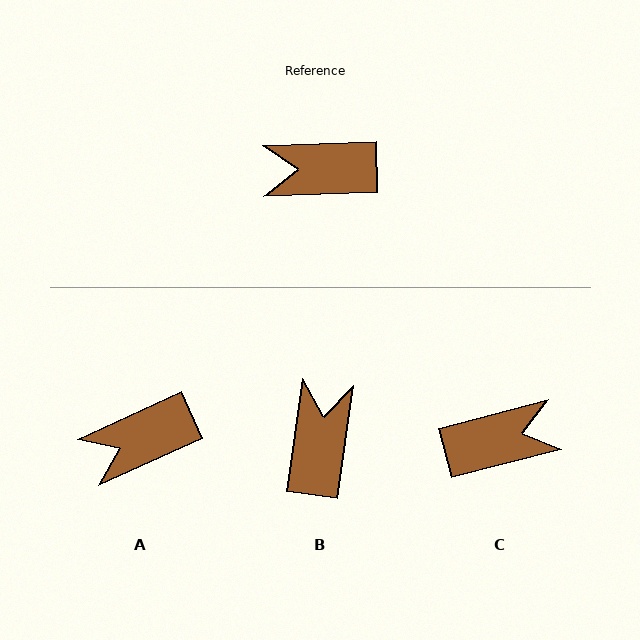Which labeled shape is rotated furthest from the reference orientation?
C, about 168 degrees away.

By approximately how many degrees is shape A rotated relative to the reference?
Approximately 23 degrees counter-clockwise.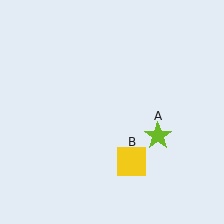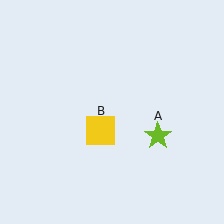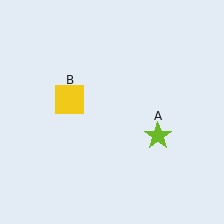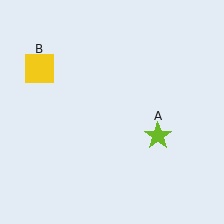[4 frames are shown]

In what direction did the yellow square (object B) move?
The yellow square (object B) moved up and to the left.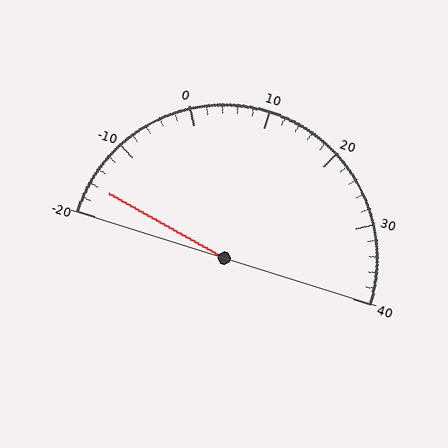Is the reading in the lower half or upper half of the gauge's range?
The reading is in the lower half of the range (-20 to 40).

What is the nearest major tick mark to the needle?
The nearest major tick mark is -20.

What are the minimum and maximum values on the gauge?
The gauge ranges from -20 to 40.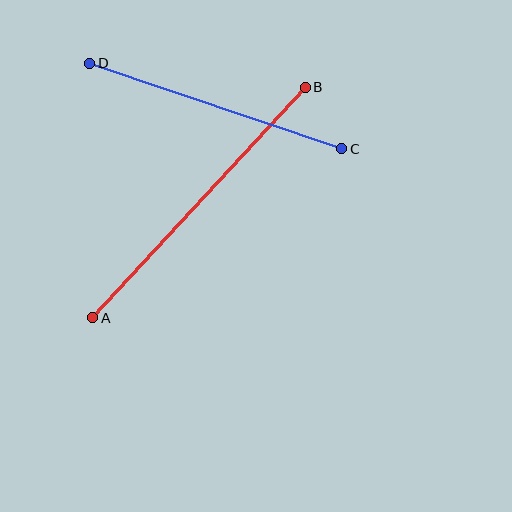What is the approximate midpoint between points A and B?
The midpoint is at approximately (199, 203) pixels.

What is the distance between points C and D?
The distance is approximately 266 pixels.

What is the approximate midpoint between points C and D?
The midpoint is at approximately (216, 106) pixels.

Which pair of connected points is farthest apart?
Points A and B are farthest apart.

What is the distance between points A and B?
The distance is approximately 314 pixels.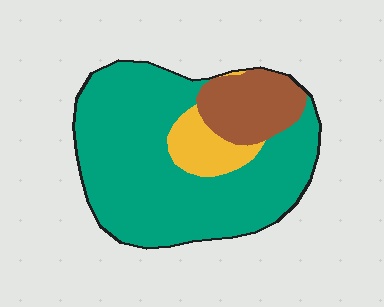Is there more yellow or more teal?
Teal.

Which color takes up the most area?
Teal, at roughly 75%.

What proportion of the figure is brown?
Brown covers roughly 15% of the figure.